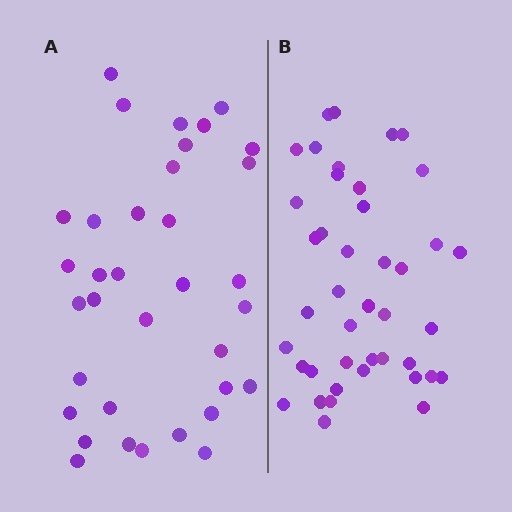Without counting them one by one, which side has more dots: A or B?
Region B (the right region) has more dots.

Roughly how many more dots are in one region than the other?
Region B has roughly 8 or so more dots than region A.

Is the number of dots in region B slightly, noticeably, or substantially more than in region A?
Region B has only slightly more — the two regions are fairly close. The ratio is roughly 1.2 to 1.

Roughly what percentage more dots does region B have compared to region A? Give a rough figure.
About 20% more.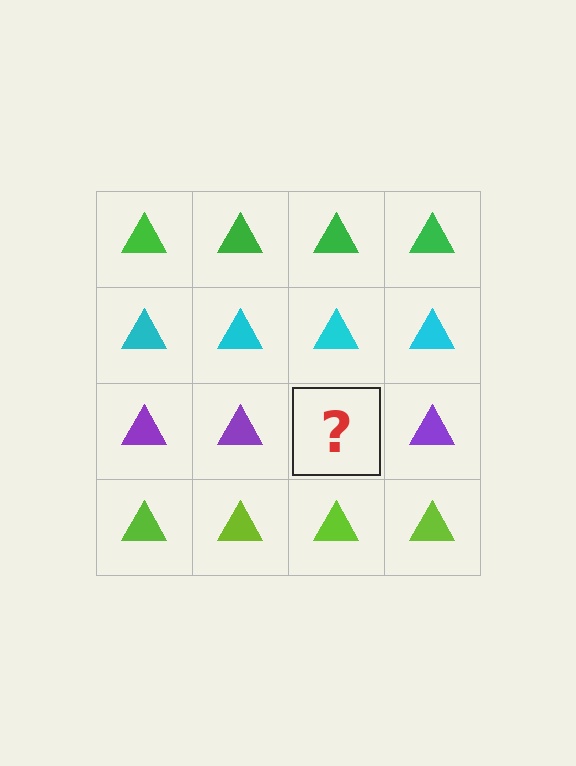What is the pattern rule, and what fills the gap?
The rule is that each row has a consistent color. The gap should be filled with a purple triangle.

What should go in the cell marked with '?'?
The missing cell should contain a purple triangle.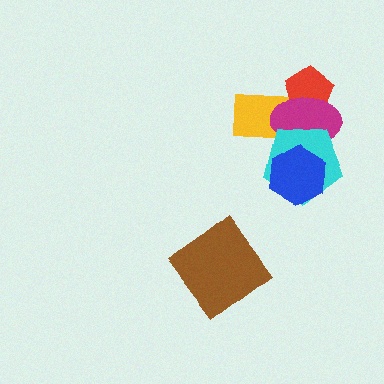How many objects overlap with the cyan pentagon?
3 objects overlap with the cyan pentagon.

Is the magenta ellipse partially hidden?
Yes, it is partially covered by another shape.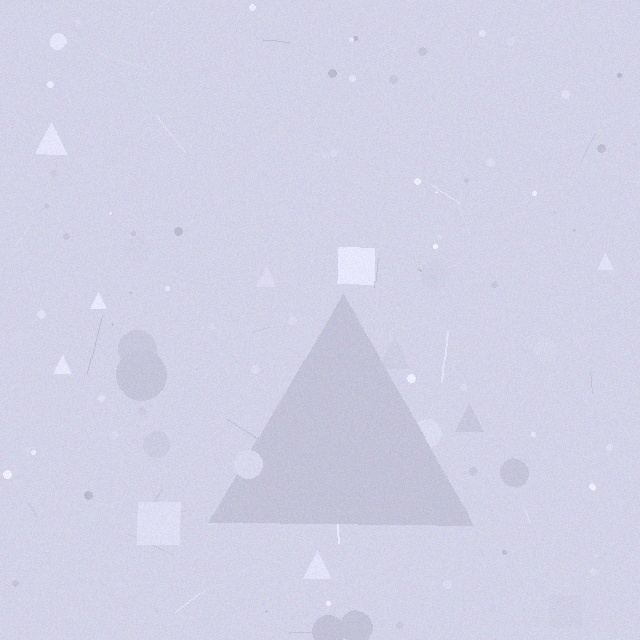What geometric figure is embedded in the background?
A triangle is embedded in the background.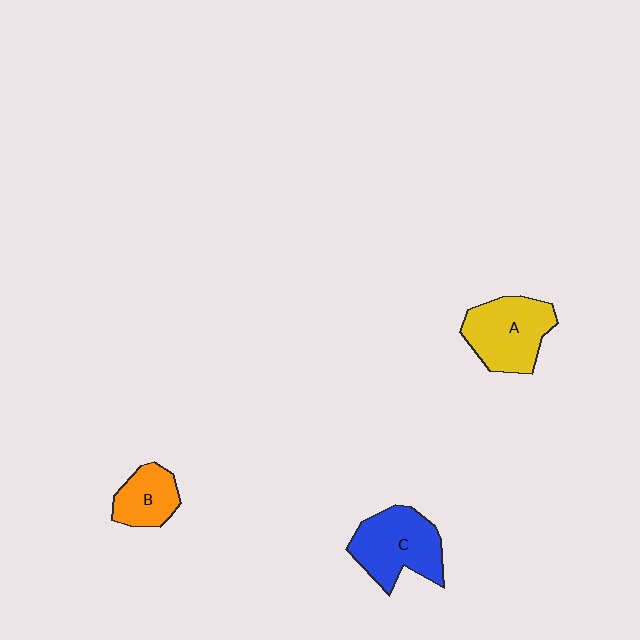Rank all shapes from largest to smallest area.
From largest to smallest: C (blue), A (yellow), B (orange).